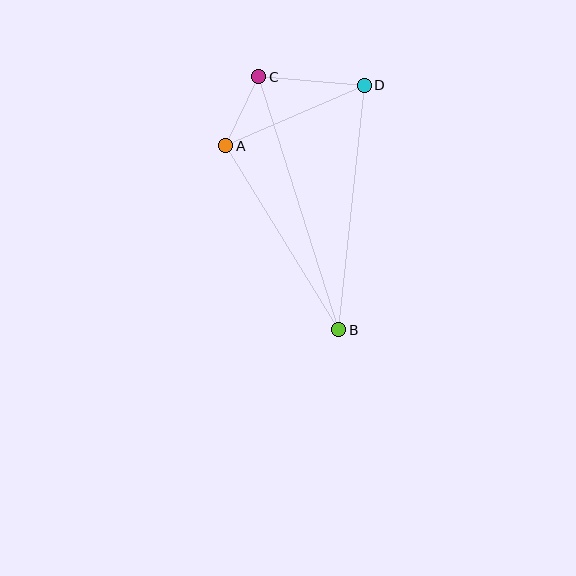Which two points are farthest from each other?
Points B and C are farthest from each other.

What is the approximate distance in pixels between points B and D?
The distance between B and D is approximately 246 pixels.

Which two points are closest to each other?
Points A and C are closest to each other.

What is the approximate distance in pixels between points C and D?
The distance between C and D is approximately 106 pixels.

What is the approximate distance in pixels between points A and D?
The distance between A and D is approximately 151 pixels.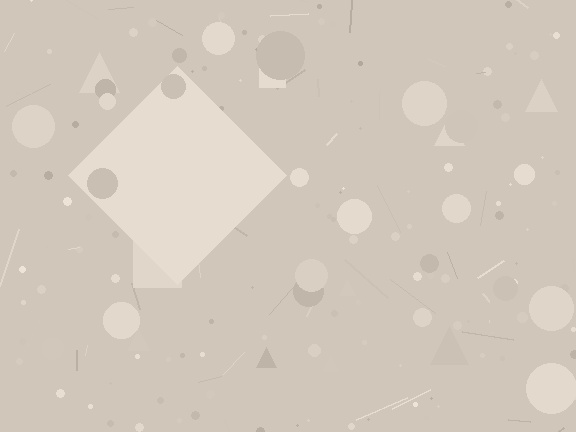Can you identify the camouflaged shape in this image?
The camouflaged shape is a diamond.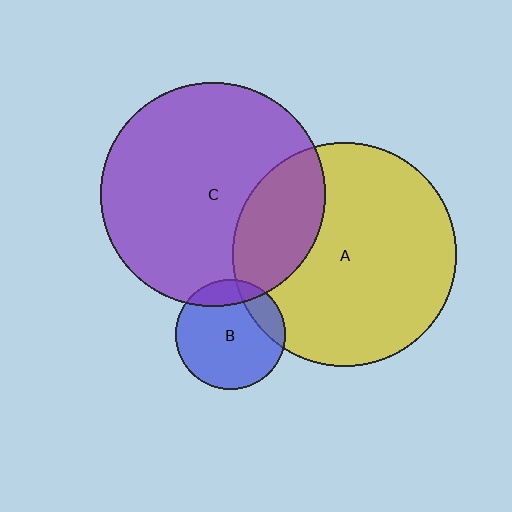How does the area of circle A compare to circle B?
Approximately 4.1 times.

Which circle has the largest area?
Circle C (purple).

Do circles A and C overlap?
Yes.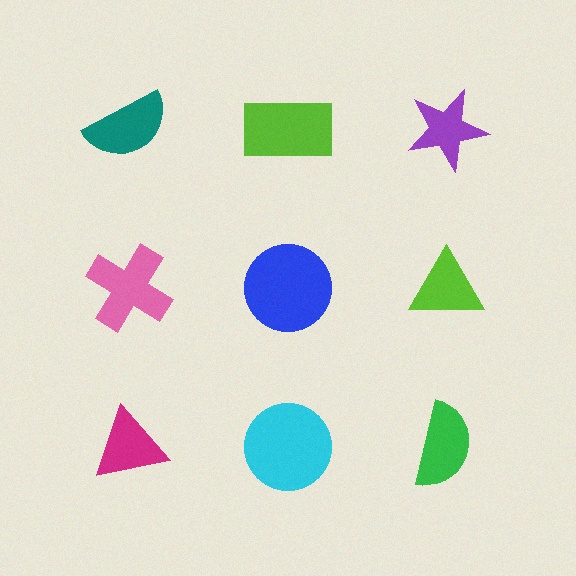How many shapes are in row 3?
3 shapes.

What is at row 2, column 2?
A blue circle.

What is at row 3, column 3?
A green semicircle.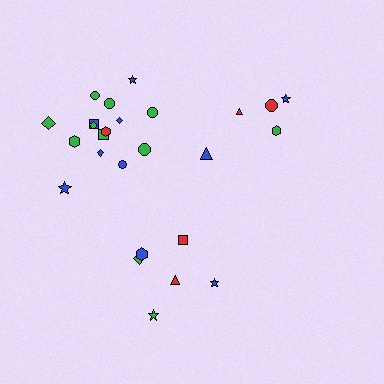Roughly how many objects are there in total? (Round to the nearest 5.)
Roughly 25 objects in total.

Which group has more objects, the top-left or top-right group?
The top-left group.